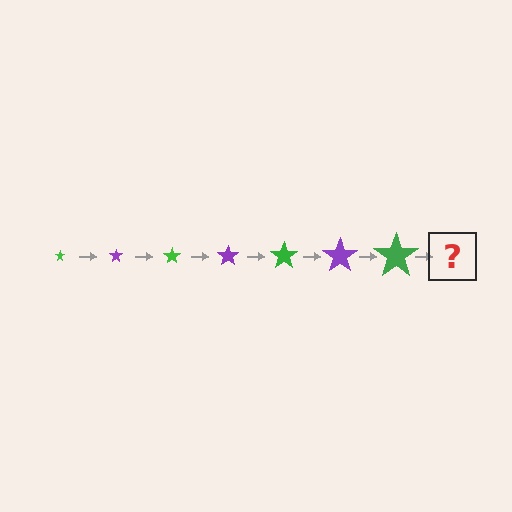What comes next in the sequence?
The next element should be a purple star, larger than the previous one.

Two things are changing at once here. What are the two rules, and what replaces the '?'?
The two rules are that the star grows larger each step and the color cycles through green and purple. The '?' should be a purple star, larger than the previous one.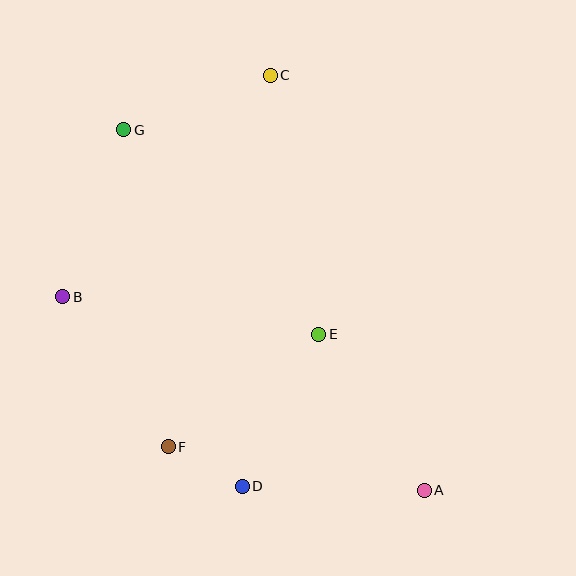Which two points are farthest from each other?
Points A and G are farthest from each other.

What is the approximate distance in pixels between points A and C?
The distance between A and C is approximately 443 pixels.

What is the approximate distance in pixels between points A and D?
The distance between A and D is approximately 182 pixels.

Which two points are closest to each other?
Points D and F are closest to each other.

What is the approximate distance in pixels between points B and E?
The distance between B and E is approximately 259 pixels.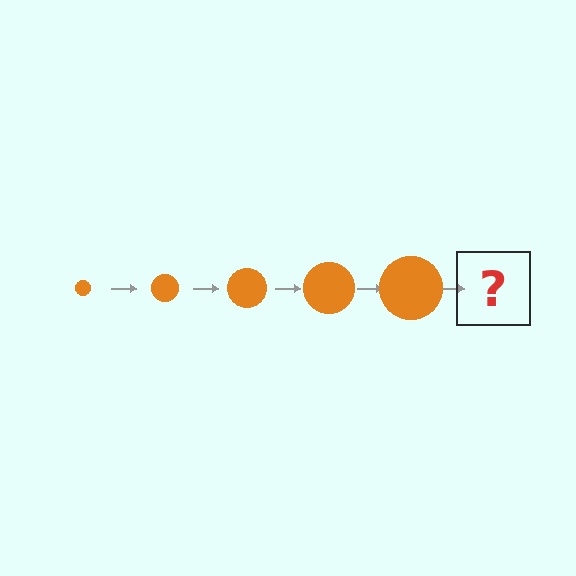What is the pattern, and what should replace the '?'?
The pattern is that the circle gets progressively larger each step. The '?' should be an orange circle, larger than the previous one.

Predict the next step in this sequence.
The next step is an orange circle, larger than the previous one.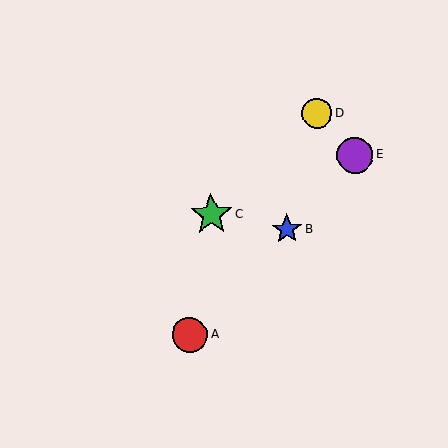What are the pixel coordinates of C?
Object C is at (211, 215).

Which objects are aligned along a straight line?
Objects A, B, E are aligned along a straight line.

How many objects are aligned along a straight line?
3 objects (A, B, E) are aligned along a straight line.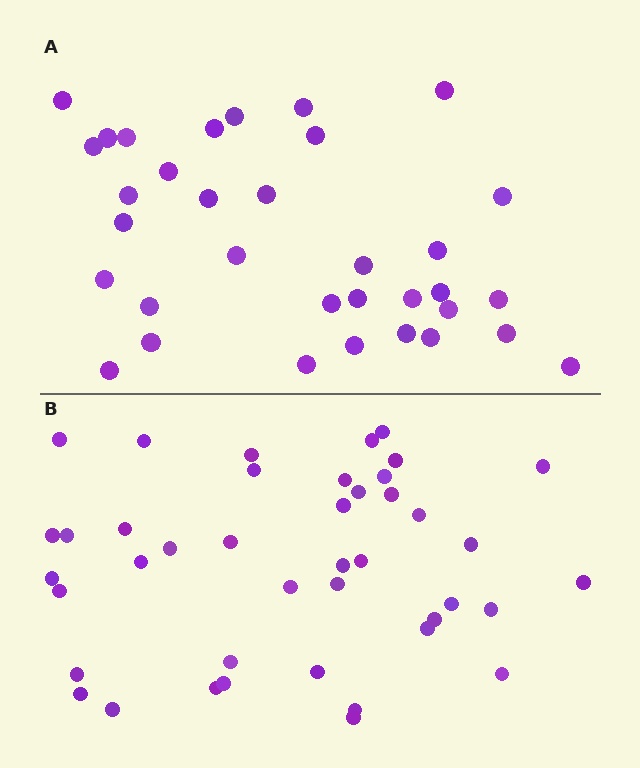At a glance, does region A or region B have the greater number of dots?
Region B (the bottom region) has more dots.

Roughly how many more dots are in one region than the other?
Region B has roughly 8 or so more dots than region A.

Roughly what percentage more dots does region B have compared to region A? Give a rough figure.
About 25% more.